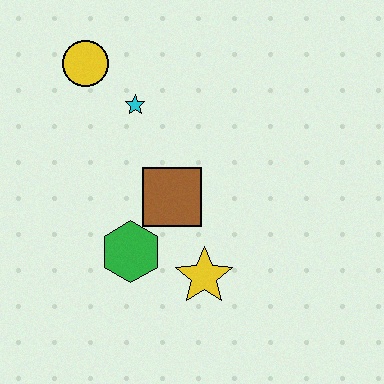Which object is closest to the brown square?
The green hexagon is closest to the brown square.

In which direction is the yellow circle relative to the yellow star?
The yellow circle is above the yellow star.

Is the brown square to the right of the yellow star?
No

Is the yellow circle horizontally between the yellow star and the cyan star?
No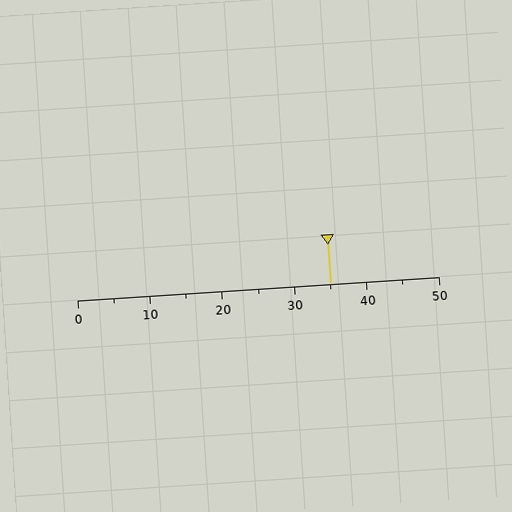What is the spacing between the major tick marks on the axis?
The major ticks are spaced 10 apart.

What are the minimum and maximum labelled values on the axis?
The axis runs from 0 to 50.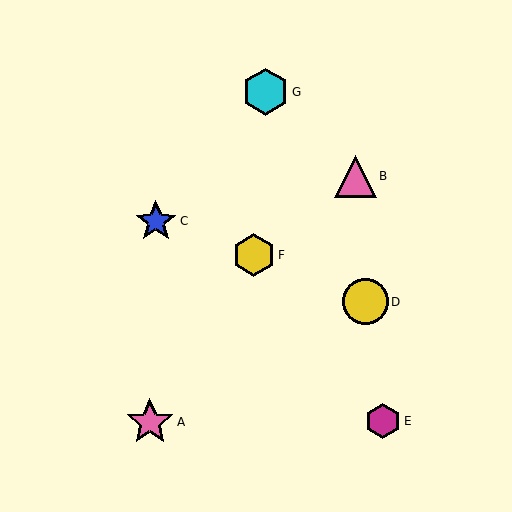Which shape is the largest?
The pink star (labeled A) is the largest.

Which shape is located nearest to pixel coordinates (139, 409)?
The pink star (labeled A) at (150, 422) is nearest to that location.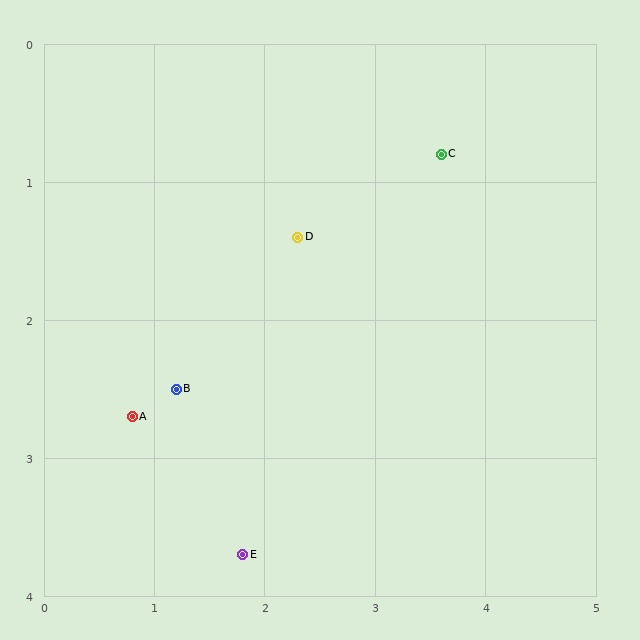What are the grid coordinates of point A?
Point A is at approximately (0.8, 2.7).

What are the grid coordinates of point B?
Point B is at approximately (1.2, 2.5).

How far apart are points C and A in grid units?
Points C and A are about 3.4 grid units apart.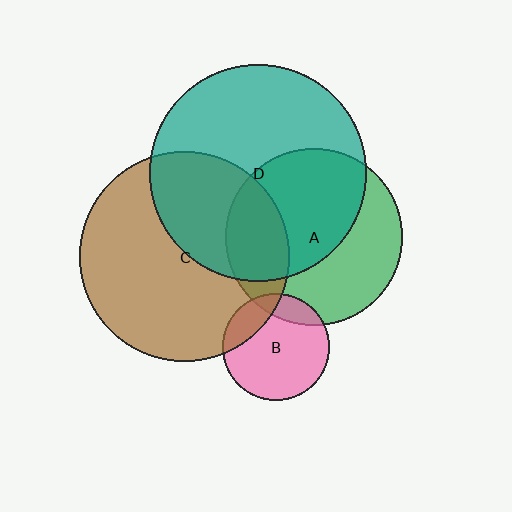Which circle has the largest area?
Circle D (teal).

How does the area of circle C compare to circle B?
Approximately 3.9 times.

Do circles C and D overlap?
Yes.